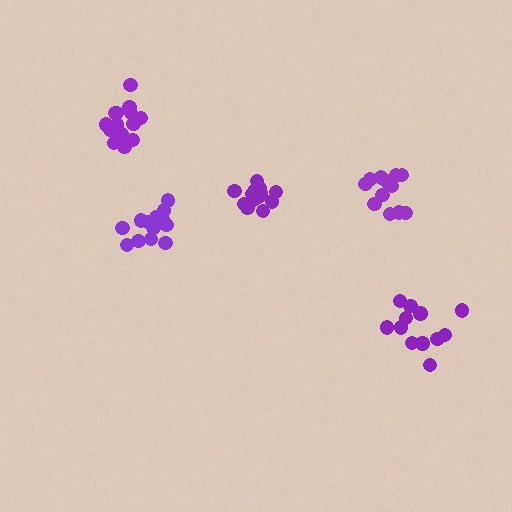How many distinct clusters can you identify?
There are 5 distinct clusters.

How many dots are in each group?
Group 1: 14 dots, Group 2: 12 dots, Group 3: 12 dots, Group 4: 13 dots, Group 5: 16 dots (67 total).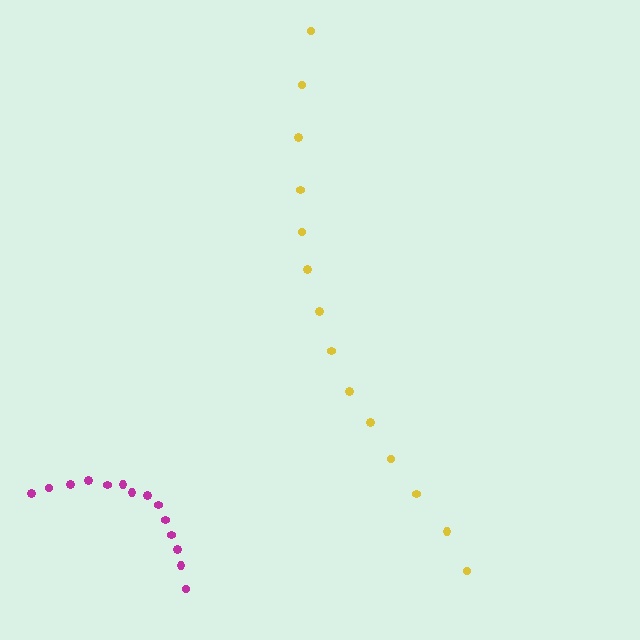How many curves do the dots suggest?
There are 2 distinct paths.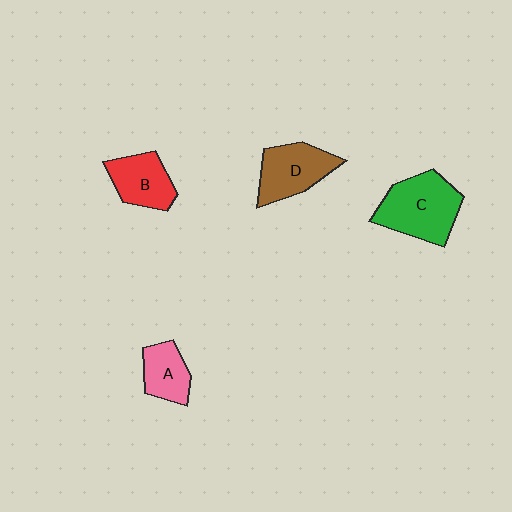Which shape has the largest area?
Shape C (green).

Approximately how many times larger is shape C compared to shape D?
Approximately 1.3 times.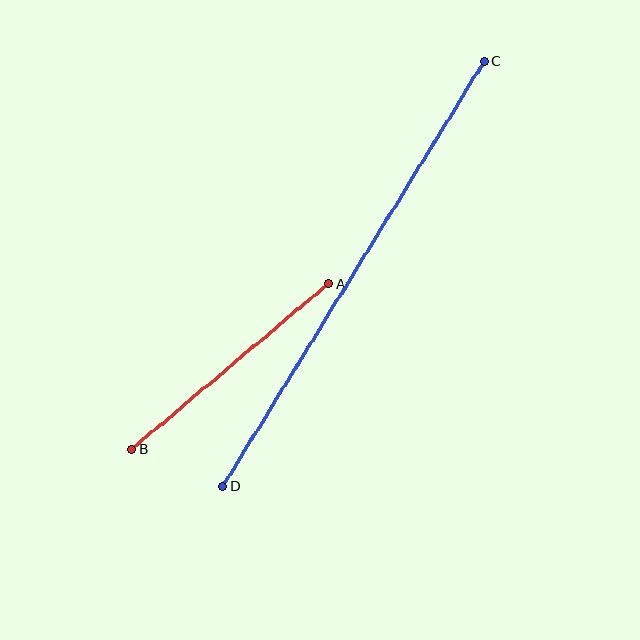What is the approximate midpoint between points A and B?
The midpoint is at approximately (230, 367) pixels.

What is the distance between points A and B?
The distance is approximately 257 pixels.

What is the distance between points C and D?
The distance is approximately 499 pixels.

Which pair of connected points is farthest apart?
Points C and D are farthest apart.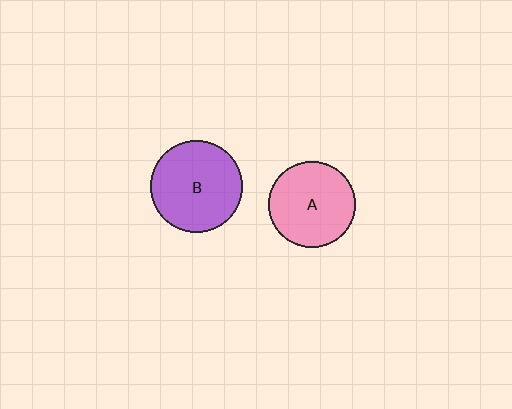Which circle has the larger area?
Circle B (purple).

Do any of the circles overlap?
No, none of the circles overlap.